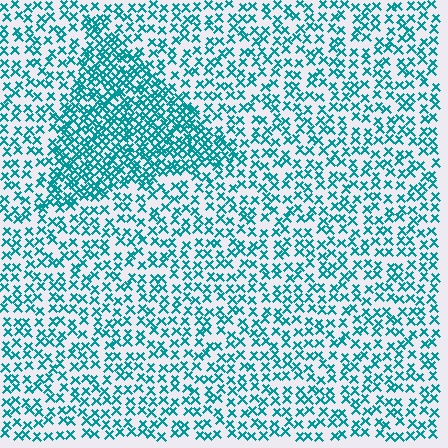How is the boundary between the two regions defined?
The boundary is defined by a change in element density (approximately 2.0x ratio). All elements are the same color, size, and shape.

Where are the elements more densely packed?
The elements are more densely packed inside the triangle boundary.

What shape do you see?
I see a triangle.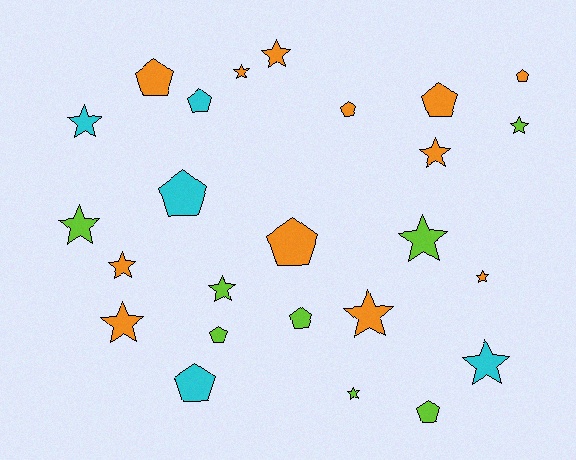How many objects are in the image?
There are 25 objects.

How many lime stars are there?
There are 5 lime stars.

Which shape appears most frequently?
Star, with 14 objects.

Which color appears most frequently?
Orange, with 12 objects.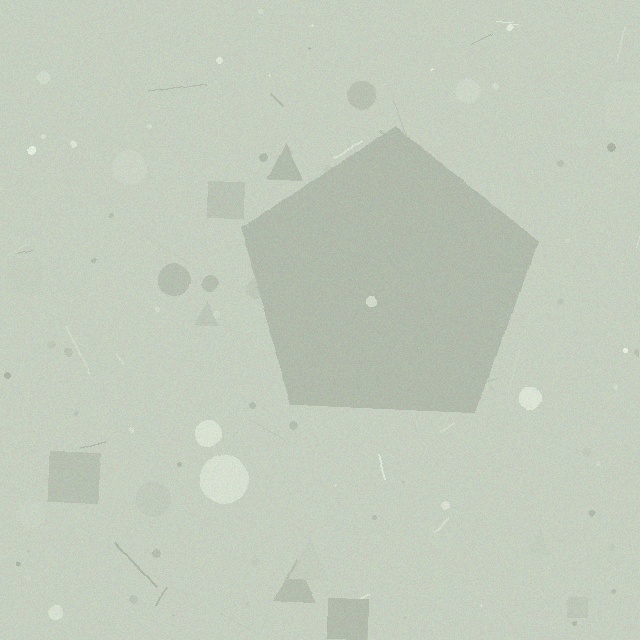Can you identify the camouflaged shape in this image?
The camouflaged shape is a pentagon.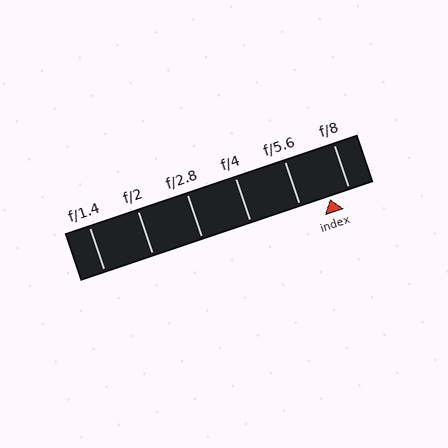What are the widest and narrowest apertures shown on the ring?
The widest aperture shown is f/1.4 and the narrowest is f/8.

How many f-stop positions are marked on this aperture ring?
There are 6 f-stop positions marked.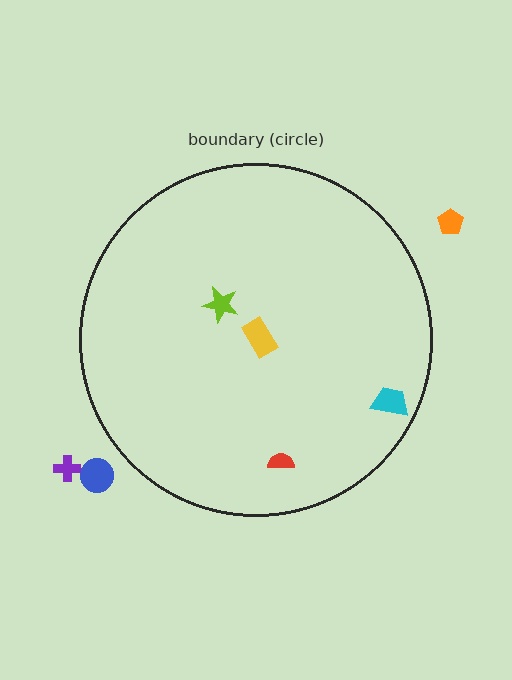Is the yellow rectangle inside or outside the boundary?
Inside.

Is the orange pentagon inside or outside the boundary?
Outside.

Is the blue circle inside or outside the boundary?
Outside.